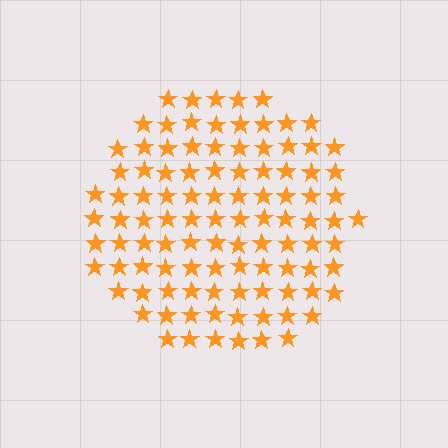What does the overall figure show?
The overall figure shows a circle.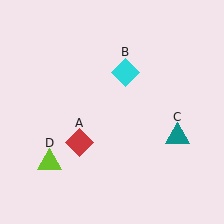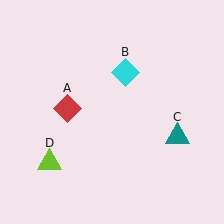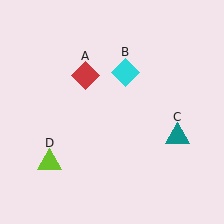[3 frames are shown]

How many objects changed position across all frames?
1 object changed position: red diamond (object A).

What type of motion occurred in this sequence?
The red diamond (object A) rotated clockwise around the center of the scene.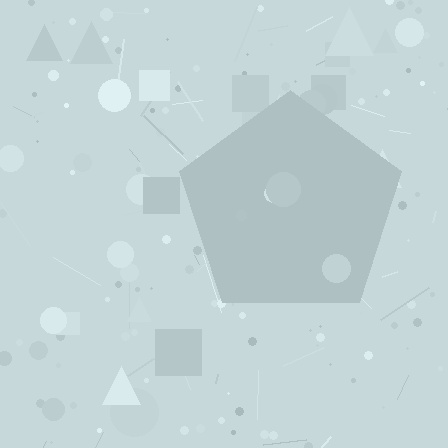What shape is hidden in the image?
A pentagon is hidden in the image.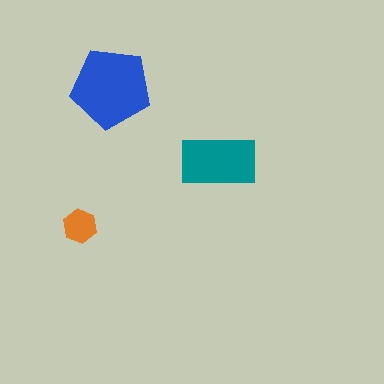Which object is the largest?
The blue pentagon.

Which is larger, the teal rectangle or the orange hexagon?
The teal rectangle.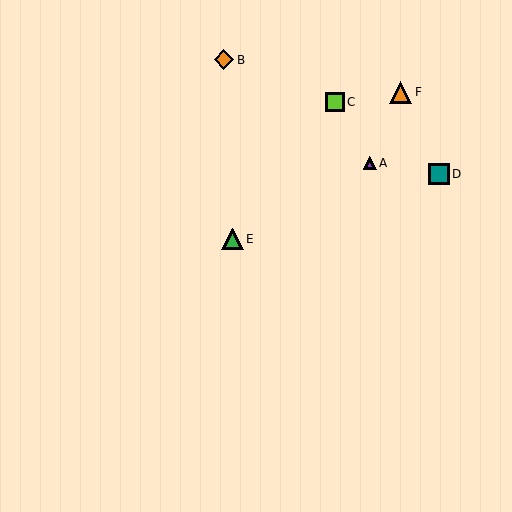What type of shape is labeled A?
Shape A is a purple triangle.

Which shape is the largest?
The orange triangle (labeled F) is the largest.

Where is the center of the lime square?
The center of the lime square is at (335, 102).